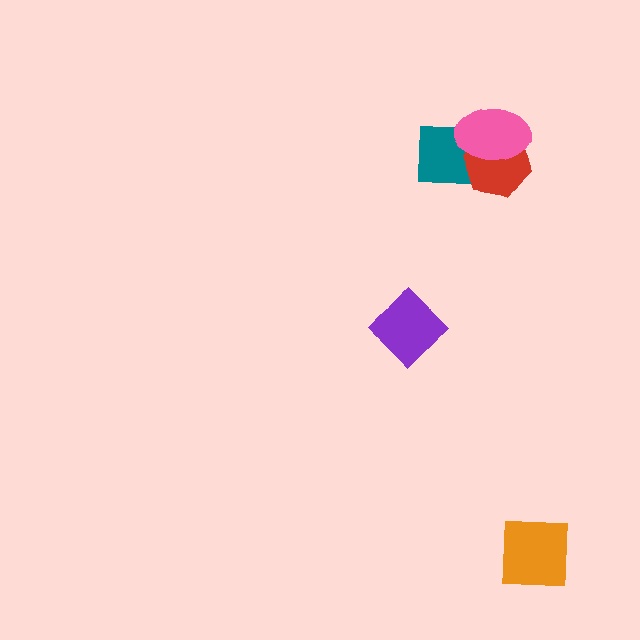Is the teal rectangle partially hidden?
Yes, it is partially covered by another shape.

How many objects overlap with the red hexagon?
2 objects overlap with the red hexagon.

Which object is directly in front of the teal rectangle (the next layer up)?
The red hexagon is directly in front of the teal rectangle.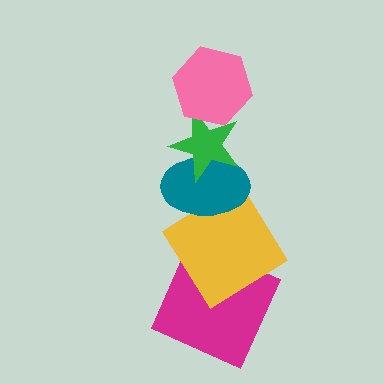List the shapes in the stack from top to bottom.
From top to bottom: the pink hexagon, the green star, the teal ellipse, the yellow diamond, the magenta square.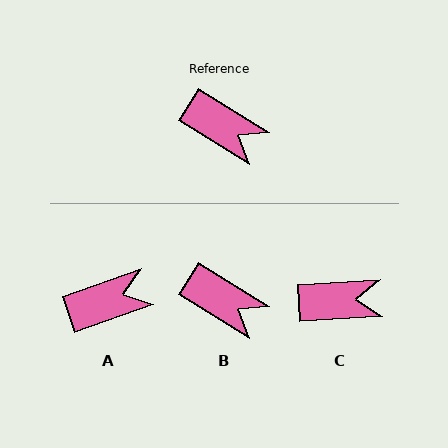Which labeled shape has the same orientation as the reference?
B.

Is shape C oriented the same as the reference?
No, it is off by about 35 degrees.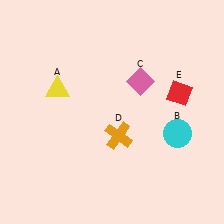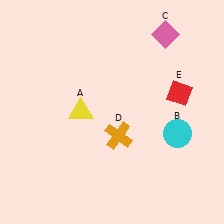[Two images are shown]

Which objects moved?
The objects that moved are: the yellow triangle (A), the pink diamond (C).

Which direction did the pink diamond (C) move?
The pink diamond (C) moved up.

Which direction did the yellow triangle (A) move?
The yellow triangle (A) moved right.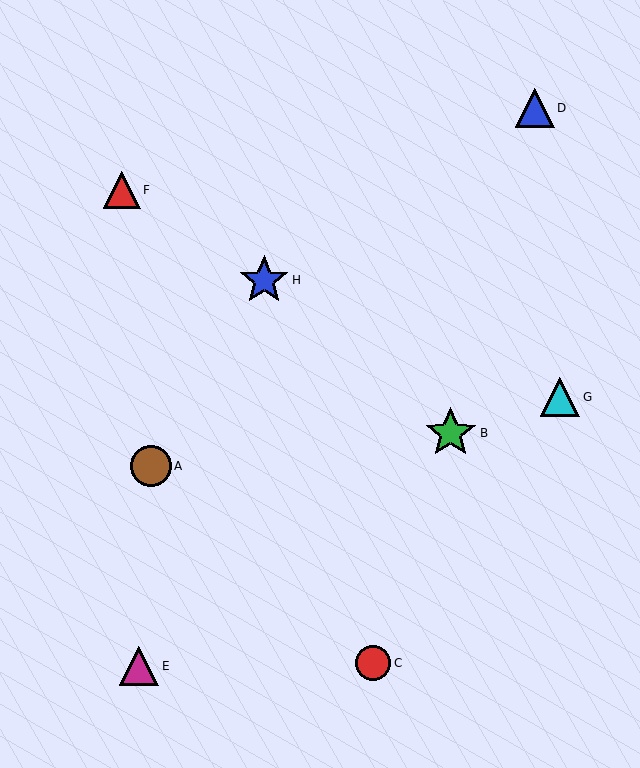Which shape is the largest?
The green star (labeled B) is the largest.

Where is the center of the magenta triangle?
The center of the magenta triangle is at (139, 666).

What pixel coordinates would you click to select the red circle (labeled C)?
Click at (373, 663) to select the red circle C.